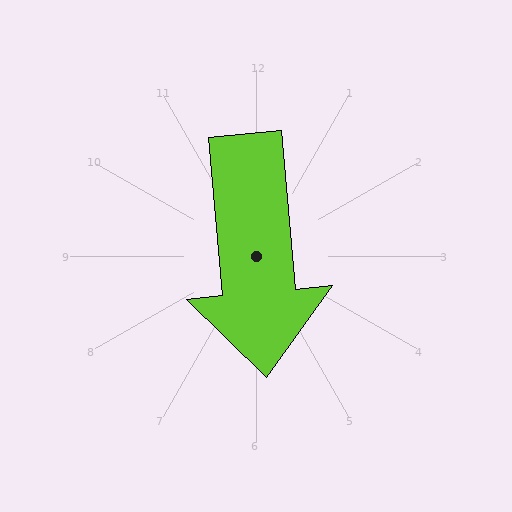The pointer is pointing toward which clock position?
Roughly 6 o'clock.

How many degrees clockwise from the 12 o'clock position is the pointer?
Approximately 175 degrees.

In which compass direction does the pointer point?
South.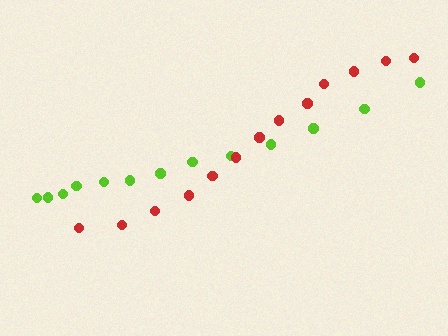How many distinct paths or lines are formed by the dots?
There are 2 distinct paths.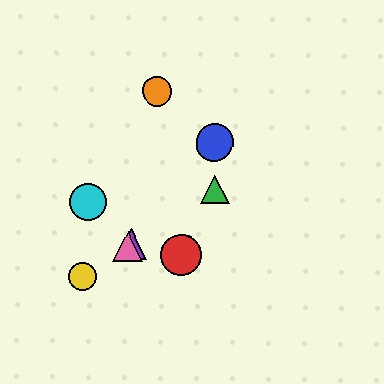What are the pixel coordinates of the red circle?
The red circle is at (181, 255).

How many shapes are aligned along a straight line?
4 shapes (the green triangle, the yellow circle, the purple triangle, the pink triangle) are aligned along a straight line.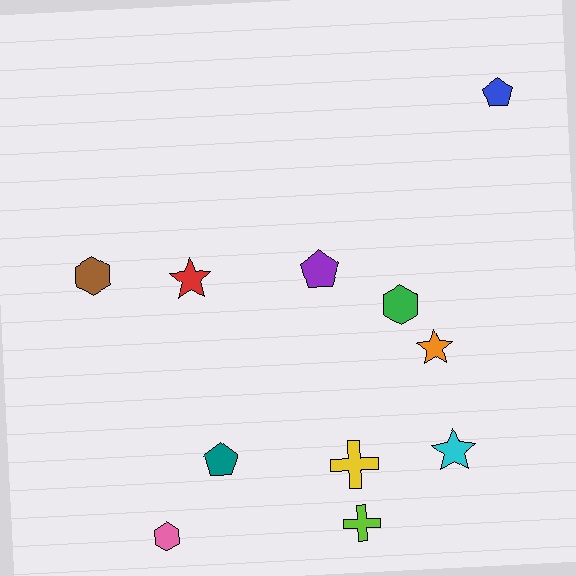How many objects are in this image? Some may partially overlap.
There are 11 objects.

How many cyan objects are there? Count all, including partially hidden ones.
There is 1 cyan object.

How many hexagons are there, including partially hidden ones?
There are 3 hexagons.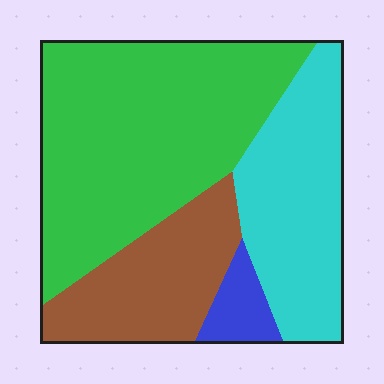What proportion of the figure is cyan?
Cyan takes up about one quarter (1/4) of the figure.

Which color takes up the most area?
Green, at roughly 50%.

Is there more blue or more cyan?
Cyan.